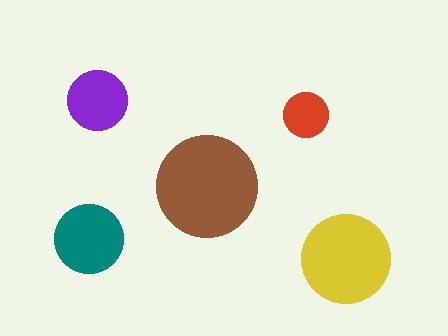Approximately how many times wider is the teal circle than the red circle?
About 1.5 times wider.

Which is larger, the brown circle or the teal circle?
The brown one.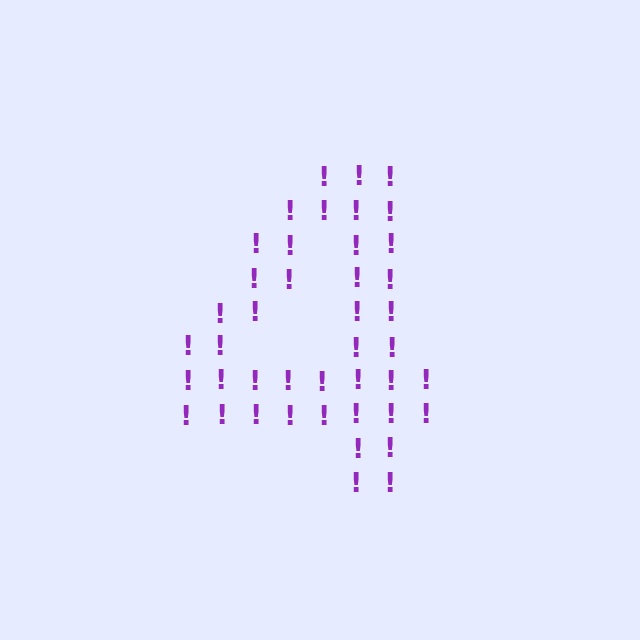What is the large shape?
The large shape is the digit 4.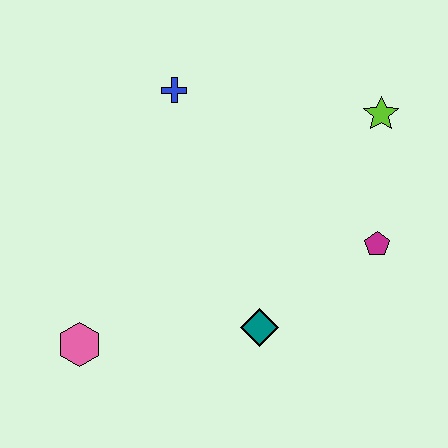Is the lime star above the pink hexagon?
Yes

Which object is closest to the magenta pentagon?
The lime star is closest to the magenta pentagon.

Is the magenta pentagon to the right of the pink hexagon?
Yes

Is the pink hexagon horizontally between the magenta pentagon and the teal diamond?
No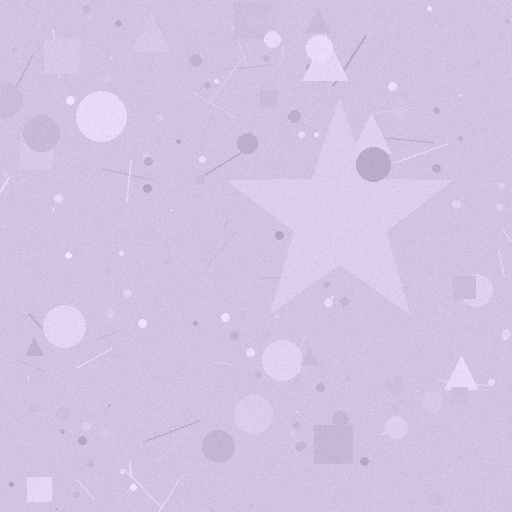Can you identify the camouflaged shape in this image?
The camouflaged shape is a star.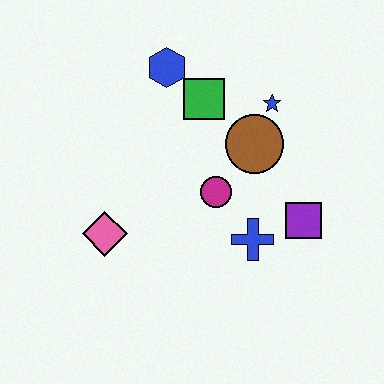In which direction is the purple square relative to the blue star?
The purple square is below the blue star.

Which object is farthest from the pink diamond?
The blue star is farthest from the pink diamond.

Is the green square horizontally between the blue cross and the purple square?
No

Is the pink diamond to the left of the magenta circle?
Yes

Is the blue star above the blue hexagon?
No